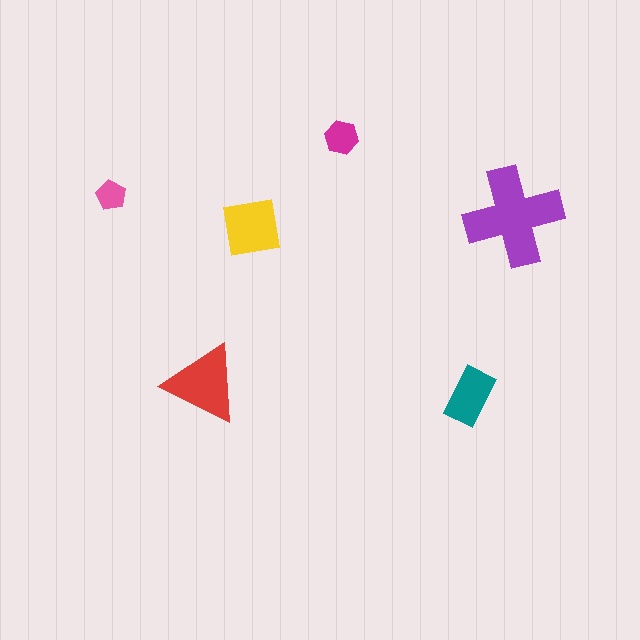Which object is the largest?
The purple cross.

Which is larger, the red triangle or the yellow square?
The red triangle.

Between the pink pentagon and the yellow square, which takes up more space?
The yellow square.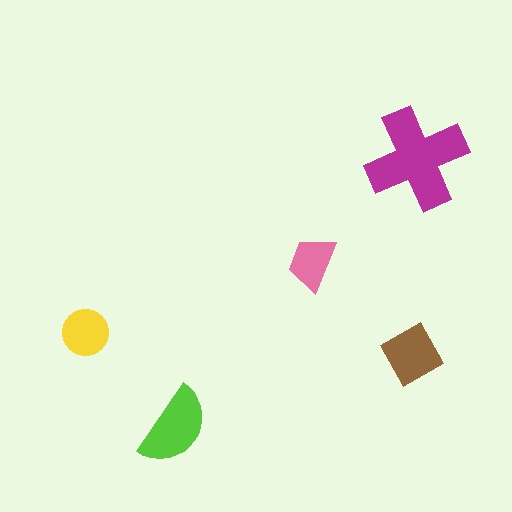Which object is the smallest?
The pink trapezoid.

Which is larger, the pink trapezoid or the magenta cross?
The magenta cross.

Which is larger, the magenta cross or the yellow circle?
The magenta cross.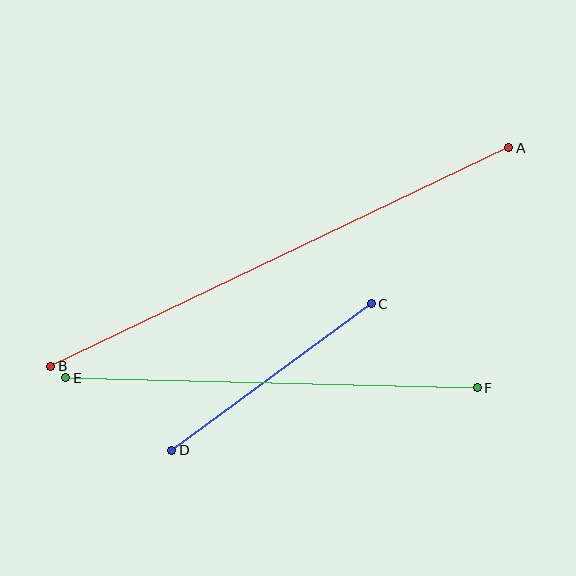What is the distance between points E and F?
The distance is approximately 411 pixels.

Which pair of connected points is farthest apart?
Points A and B are farthest apart.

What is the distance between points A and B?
The distance is approximately 507 pixels.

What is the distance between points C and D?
The distance is approximately 247 pixels.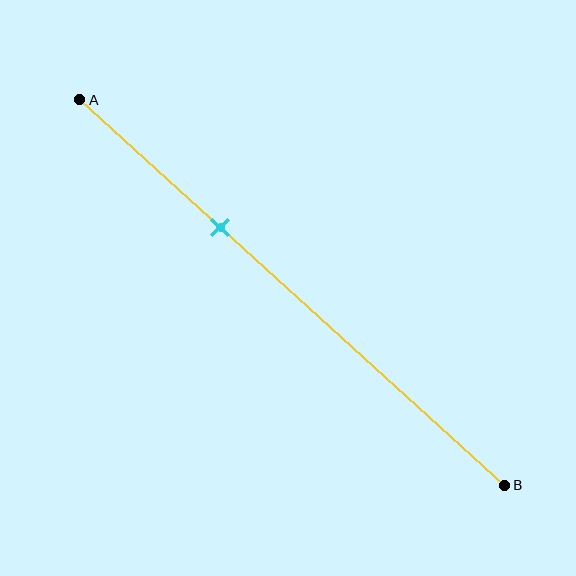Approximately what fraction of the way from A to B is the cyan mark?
The cyan mark is approximately 35% of the way from A to B.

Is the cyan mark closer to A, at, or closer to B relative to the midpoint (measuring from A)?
The cyan mark is closer to point A than the midpoint of segment AB.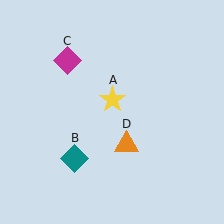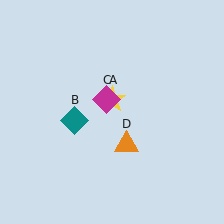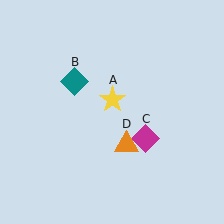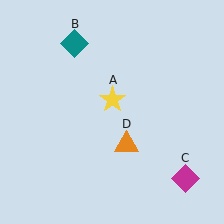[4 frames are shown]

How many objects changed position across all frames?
2 objects changed position: teal diamond (object B), magenta diamond (object C).